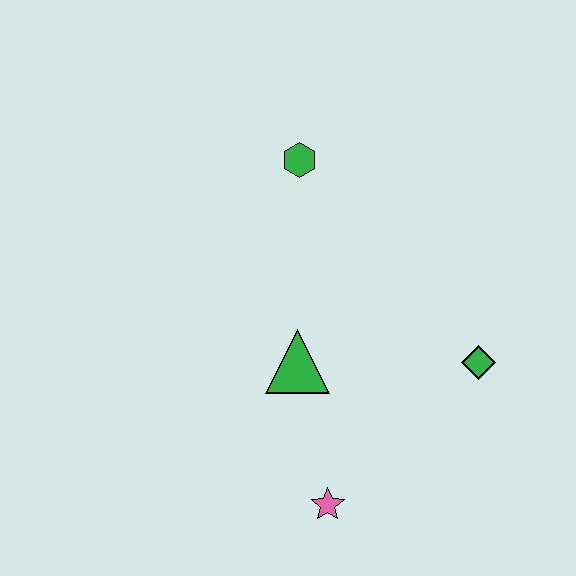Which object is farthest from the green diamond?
The green hexagon is farthest from the green diamond.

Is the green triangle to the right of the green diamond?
No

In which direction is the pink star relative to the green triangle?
The pink star is below the green triangle.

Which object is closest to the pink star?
The green triangle is closest to the pink star.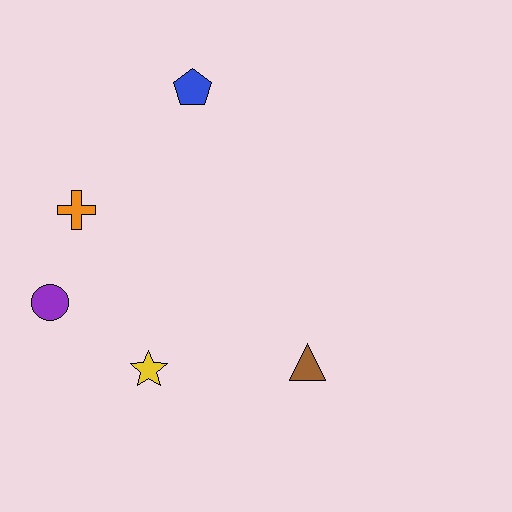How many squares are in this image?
There are no squares.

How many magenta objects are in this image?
There are no magenta objects.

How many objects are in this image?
There are 5 objects.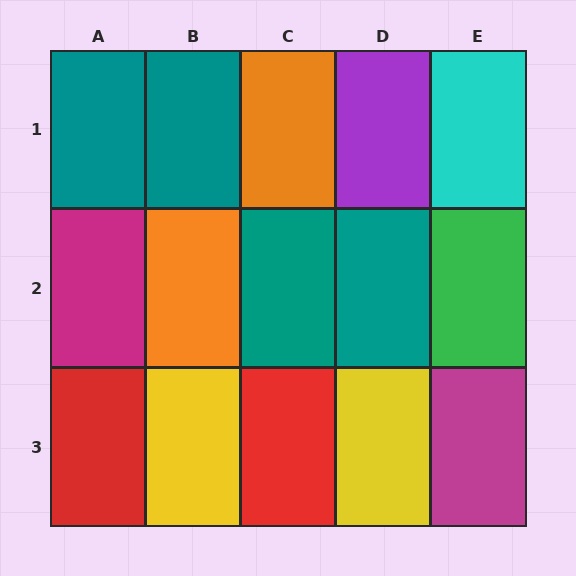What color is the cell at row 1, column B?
Teal.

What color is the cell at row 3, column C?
Red.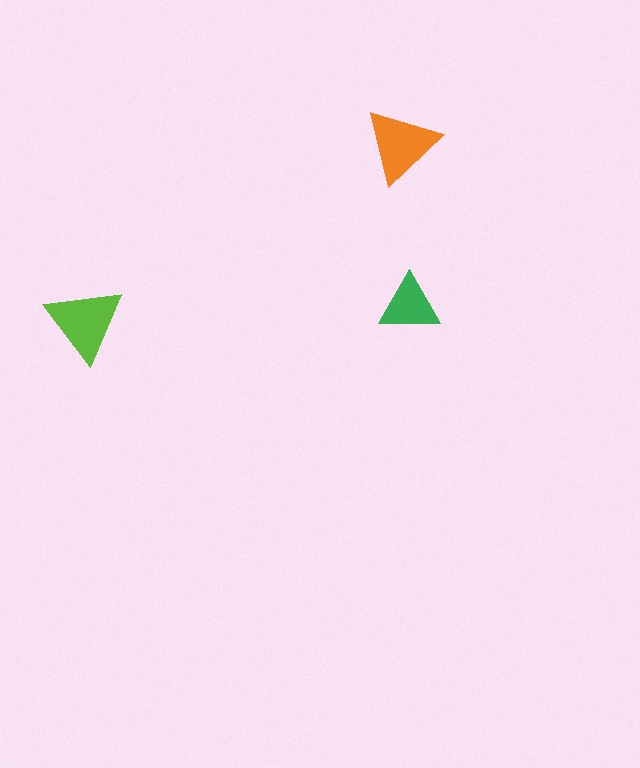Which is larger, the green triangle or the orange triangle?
The orange one.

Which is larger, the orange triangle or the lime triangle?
The lime one.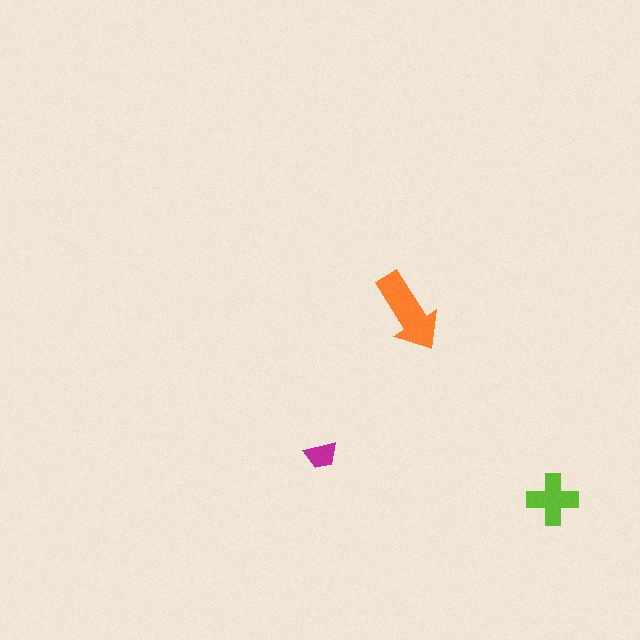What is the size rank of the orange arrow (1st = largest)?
1st.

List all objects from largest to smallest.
The orange arrow, the lime cross, the magenta trapezoid.